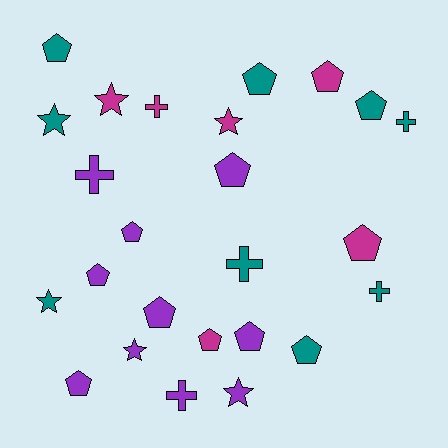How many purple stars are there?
There are 2 purple stars.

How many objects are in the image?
There are 25 objects.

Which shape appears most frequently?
Pentagon, with 13 objects.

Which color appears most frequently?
Purple, with 10 objects.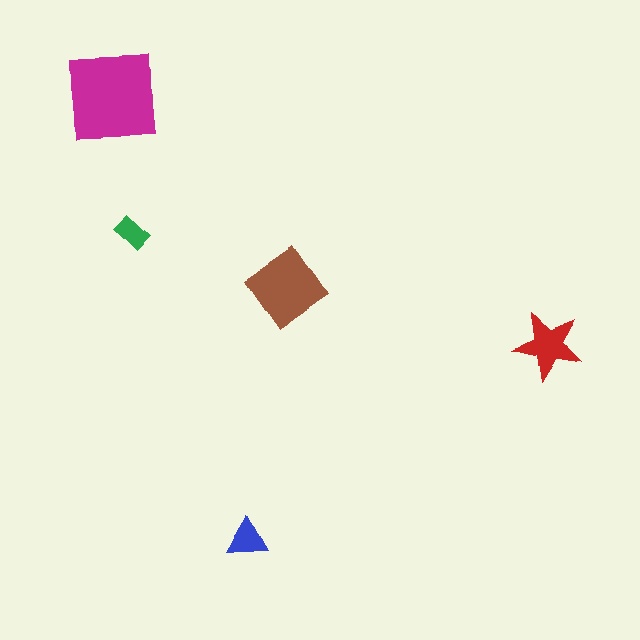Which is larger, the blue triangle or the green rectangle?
The blue triangle.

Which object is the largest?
The magenta square.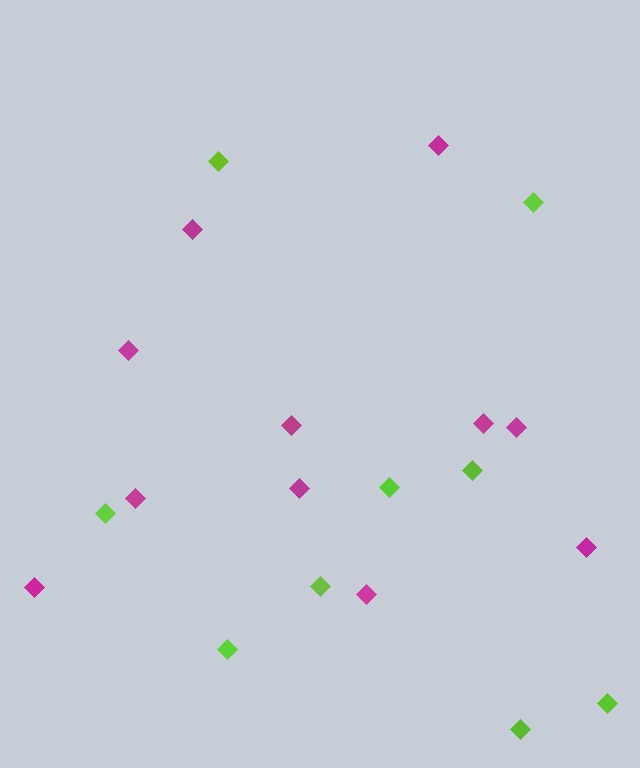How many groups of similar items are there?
There are 2 groups: one group of magenta diamonds (11) and one group of lime diamonds (9).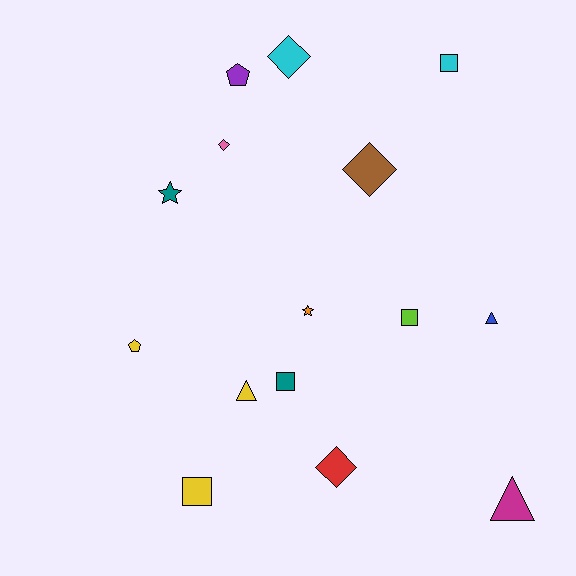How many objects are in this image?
There are 15 objects.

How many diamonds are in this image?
There are 4 diamonds.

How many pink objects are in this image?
There is 1 pink object.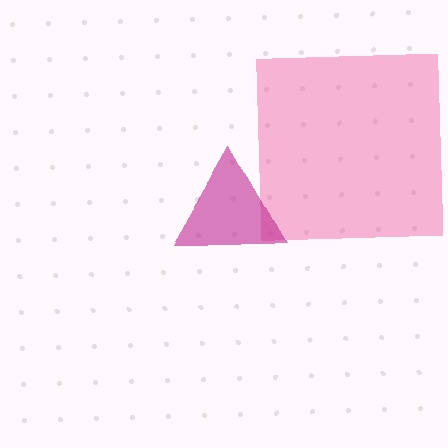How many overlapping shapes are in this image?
There are 2 overlapping shapes in the image.